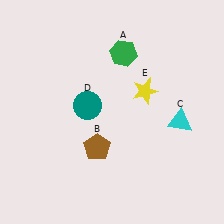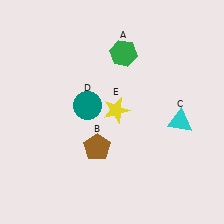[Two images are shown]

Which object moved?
The yellow star (E) moved left.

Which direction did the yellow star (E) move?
The yellow star (E) moved left.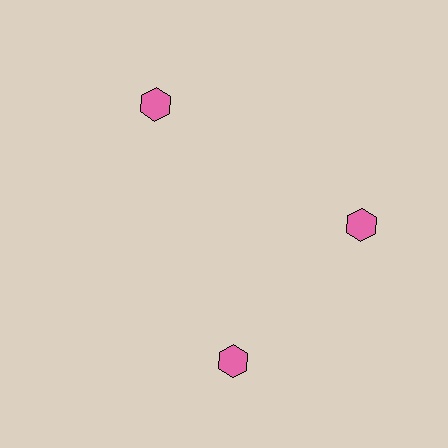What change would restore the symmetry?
The symmetry would be restored by rotating it back into even spacing with its neighbors so that all 3 hexagons sit at equal angles and equal distance from the center.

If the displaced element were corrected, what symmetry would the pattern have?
It would have 3-fold rotational symmetry — the pattern would map onto itself every 120 degrees.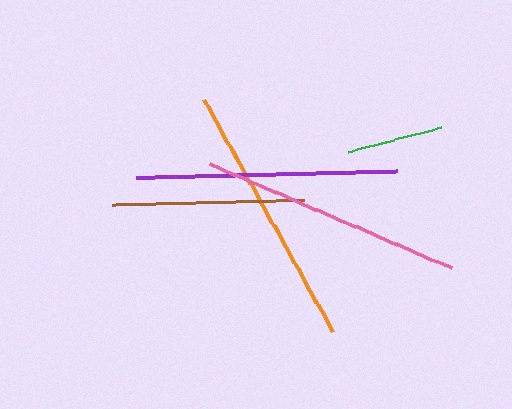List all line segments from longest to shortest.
From longest to shortest: orange, pink, purple, brown, green.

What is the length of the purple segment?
The purple segment is approximately 260 pixels long.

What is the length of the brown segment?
The brown segment is approximately 192 pixels long.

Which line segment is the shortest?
The green line is the shortest at approximately 96 pixels.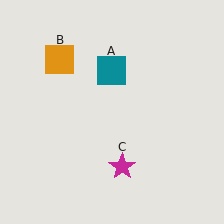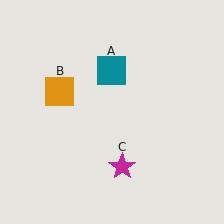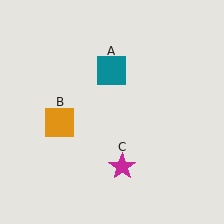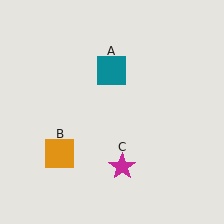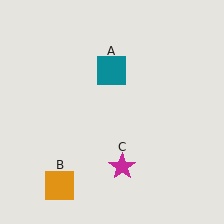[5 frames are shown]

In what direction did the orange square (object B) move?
The orange square (object B) moved down.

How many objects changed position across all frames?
1 object changed position: orange square (object B).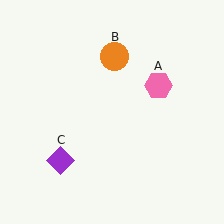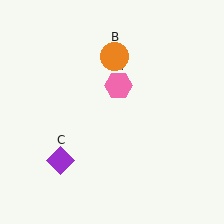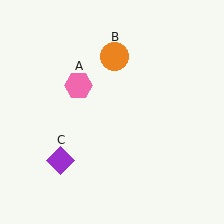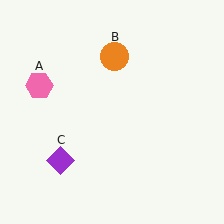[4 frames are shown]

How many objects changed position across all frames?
1 object changed position: pink hexagon (object A).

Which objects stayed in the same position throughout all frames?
Orange circle (object B) and purple diamond (object C) remained stationary.